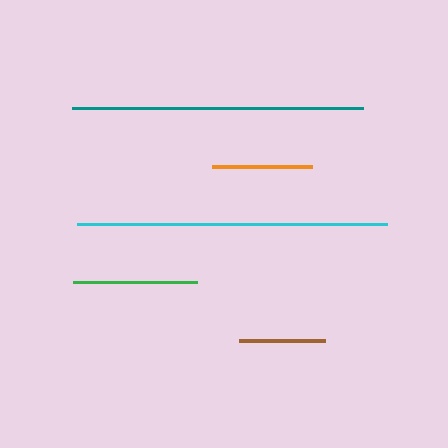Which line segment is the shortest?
The brown line is the shortest at approximately 86 pixels.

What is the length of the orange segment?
The orange segment is approximately 100 pixels long.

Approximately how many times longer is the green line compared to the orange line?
The green line is approximately 1.2 times the length of the orange line.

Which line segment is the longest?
The cyan line is the longest at approximately 311 pixels.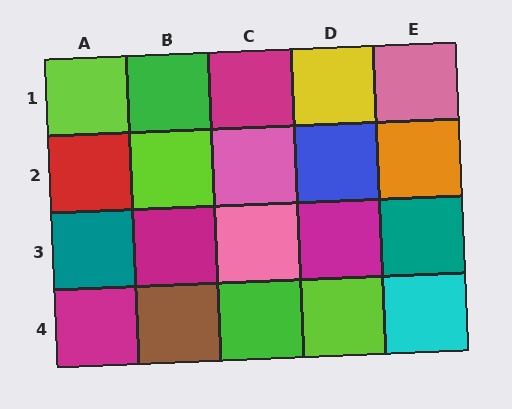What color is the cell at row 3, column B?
Magenta.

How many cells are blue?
1 cell is blue.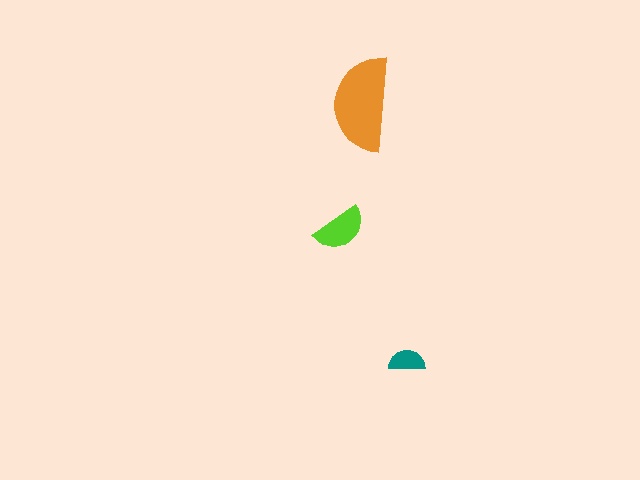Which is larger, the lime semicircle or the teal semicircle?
The lime one.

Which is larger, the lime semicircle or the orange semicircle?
The orange one.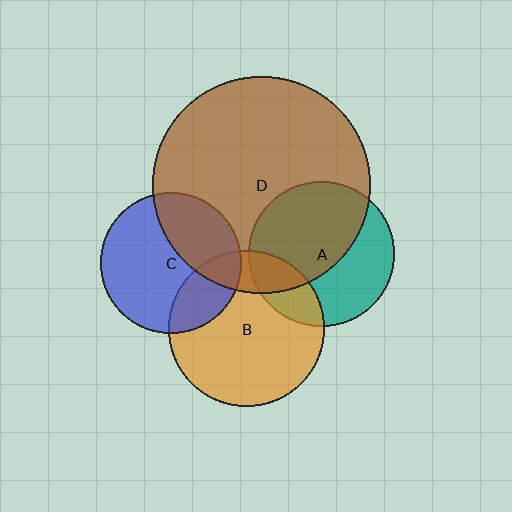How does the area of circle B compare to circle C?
Approximately 1.2 times.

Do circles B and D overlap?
Yes.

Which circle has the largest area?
Circle D (brown).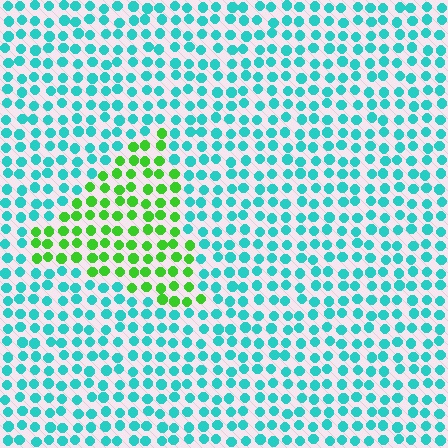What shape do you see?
I see a triangle.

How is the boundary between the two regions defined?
The boundary is defined purely by a slight shift in hue (about 62 degrees). Spacing, size, and orientation are identical on both sides.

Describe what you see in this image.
The image is filled with small cyan elements in a uniform arrangement. A triangle-shaped region is visible where the elements are tinted to a slightly different hue, forming a subtle color boundary.